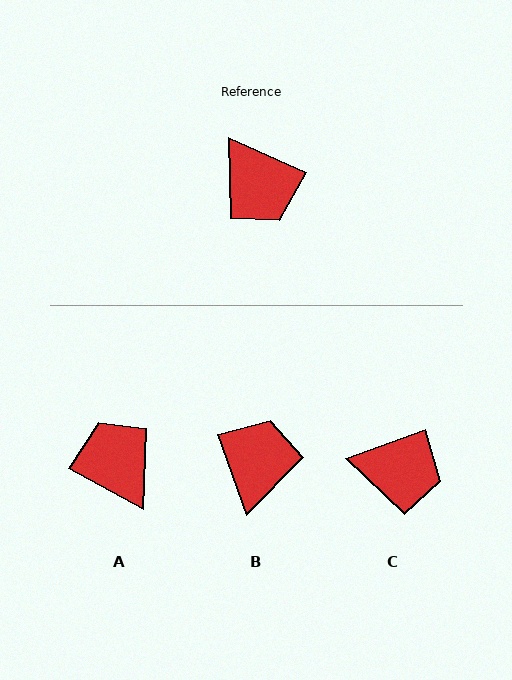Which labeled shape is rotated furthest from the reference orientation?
A, about 176 degrees away.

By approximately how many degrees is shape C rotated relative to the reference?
Approximately 44 degrees counter-clockwise.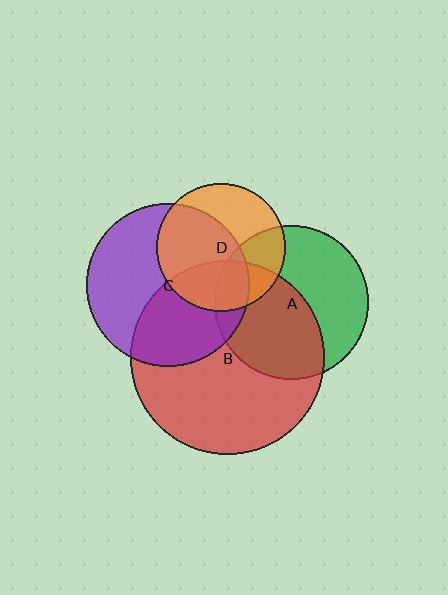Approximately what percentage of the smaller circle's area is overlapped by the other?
Approximately 45%.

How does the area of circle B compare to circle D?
Approximately 2.3 times.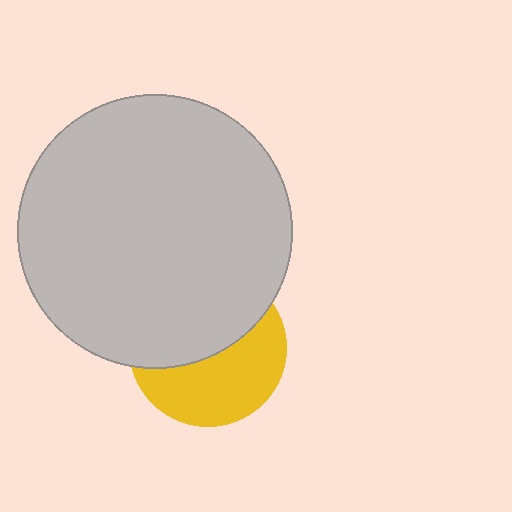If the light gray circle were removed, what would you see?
You would see the complete yellow circle.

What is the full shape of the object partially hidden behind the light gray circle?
The partially hidden object is a yellow circle.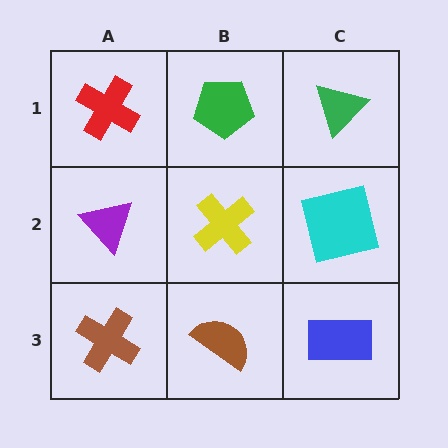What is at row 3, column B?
A brown semicircle.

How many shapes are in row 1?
3 shapes.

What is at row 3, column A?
A brown cross.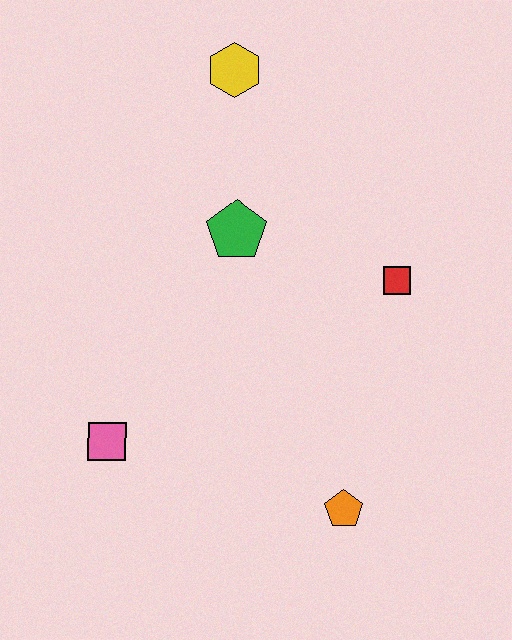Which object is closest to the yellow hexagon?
The green pentagon is closest to the yellow hexagon.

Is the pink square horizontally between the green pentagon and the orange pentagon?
No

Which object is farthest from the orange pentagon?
The yellow hexagon is farthest from the orange pentagon.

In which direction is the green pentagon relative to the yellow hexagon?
The green pentagon is below the yellow hexagon.